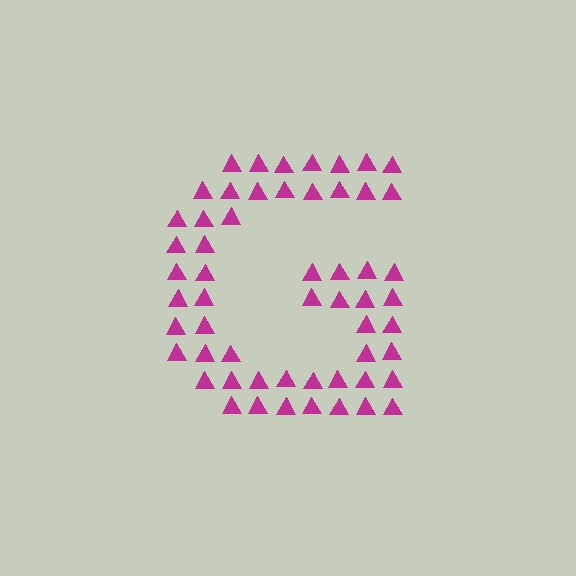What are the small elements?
The small elements are triangles.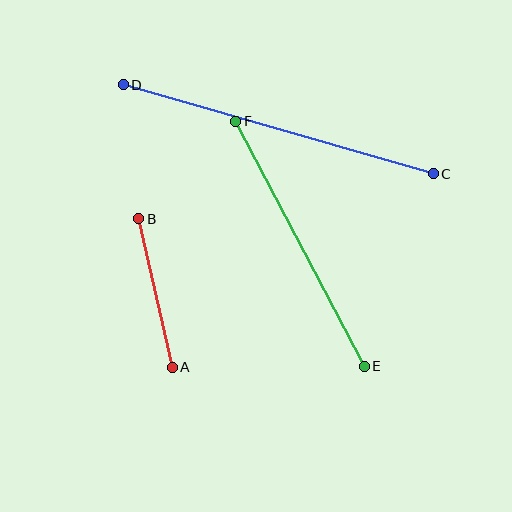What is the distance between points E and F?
The distance is approximately 277 pixels.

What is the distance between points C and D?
The distance is approximately 322 pixels.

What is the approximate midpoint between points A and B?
The midpoint is at approximately (156, 293) pixels.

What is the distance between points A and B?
The distance is approximately 153 pixels.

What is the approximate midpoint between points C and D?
The midpoint is at approximately (278, 129) pixels.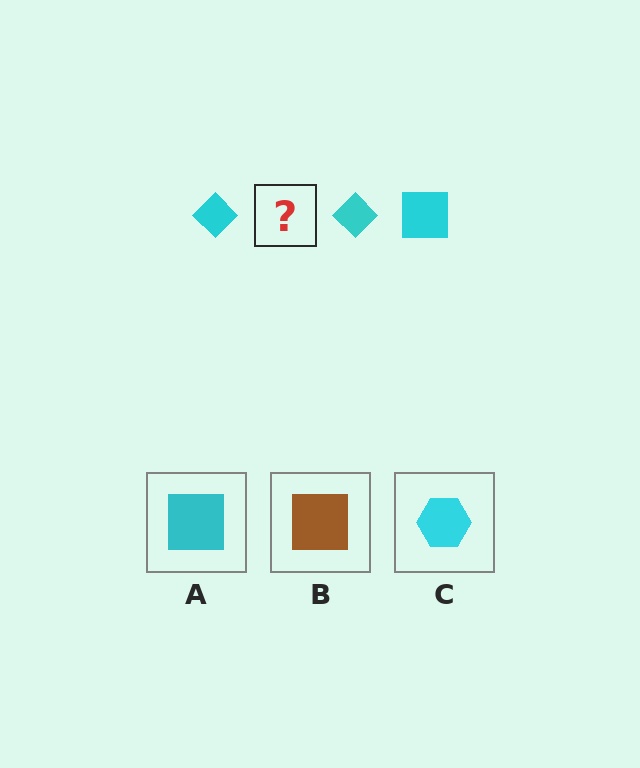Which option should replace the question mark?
Option A.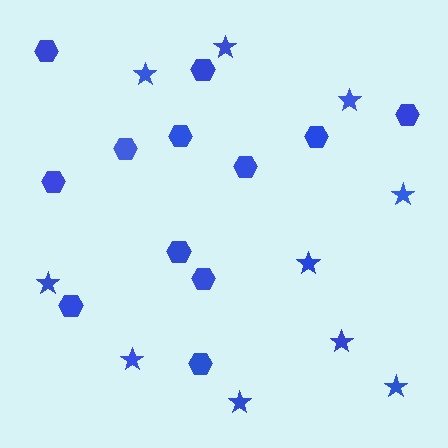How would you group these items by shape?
There are 2 groups: one group of hexagons (12) and one group of stars (10).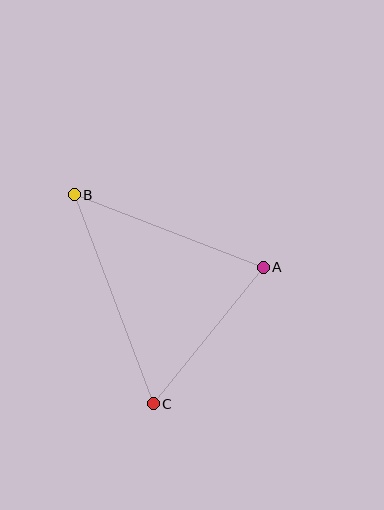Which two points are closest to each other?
Points A and C are closest to each other.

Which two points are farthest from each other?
Points B and C are farthest from each other.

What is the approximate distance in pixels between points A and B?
The distance between A and B is approximately 202 pixels.